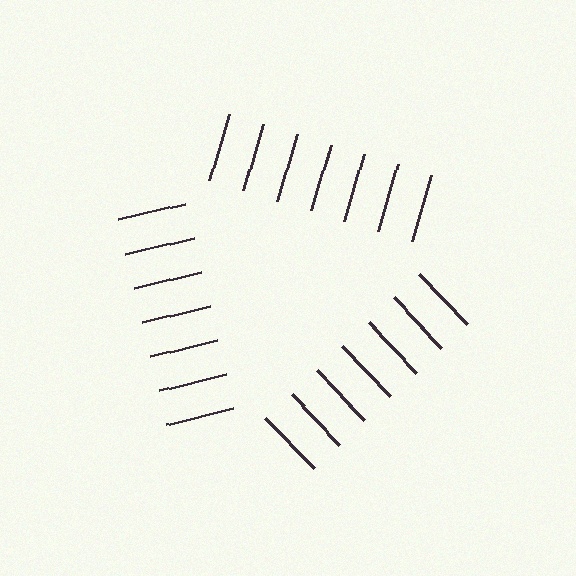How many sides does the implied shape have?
3 sides — the line-ends trace a triangle.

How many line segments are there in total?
21 — 7 along each of the 3 edges.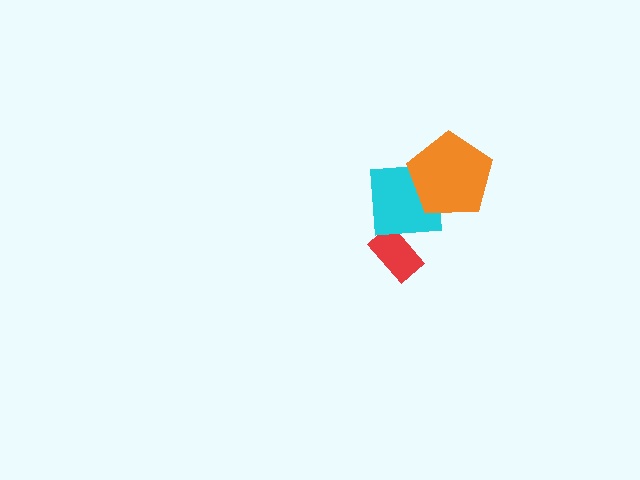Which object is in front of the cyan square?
The orange pentagon is in front of the cyan square.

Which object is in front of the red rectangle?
The cyan square is in front of the red rectangle.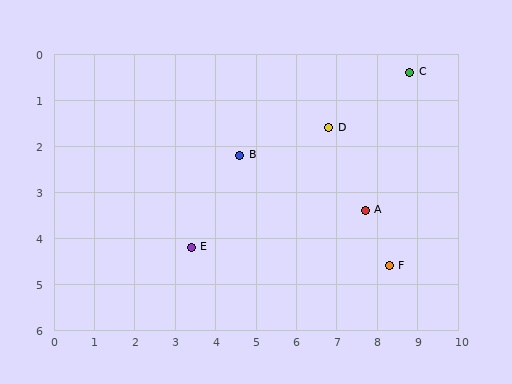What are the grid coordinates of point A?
Point A is at approximately (7.7, 3.4).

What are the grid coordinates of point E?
Point E is at approximately (3.4, 4.2).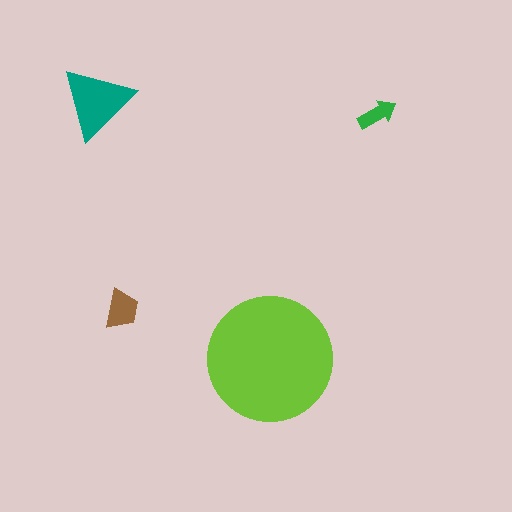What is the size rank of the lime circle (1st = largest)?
1st.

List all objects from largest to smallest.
The lime circle, the teal triangle, the brown trapezoid, the green arrow.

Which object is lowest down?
The lime circle is bottommost.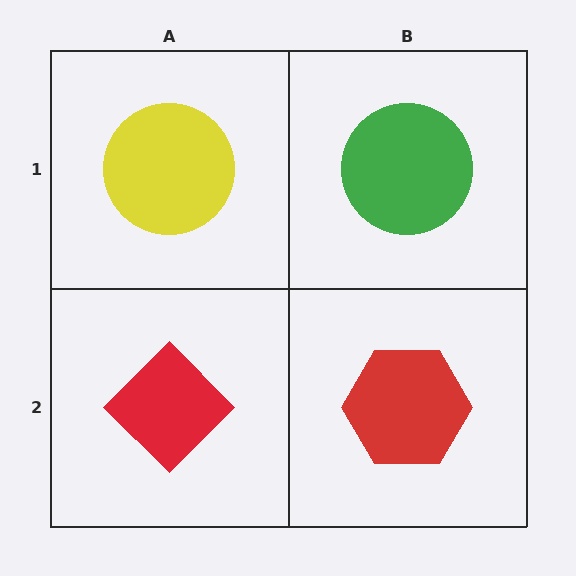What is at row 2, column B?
A red hexagon.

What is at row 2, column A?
A red diamond.